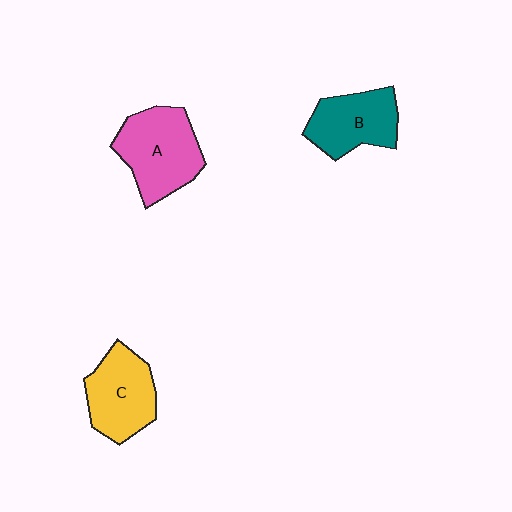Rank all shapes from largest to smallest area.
From largest to smallest: A (pink), C (yellow), B (teal).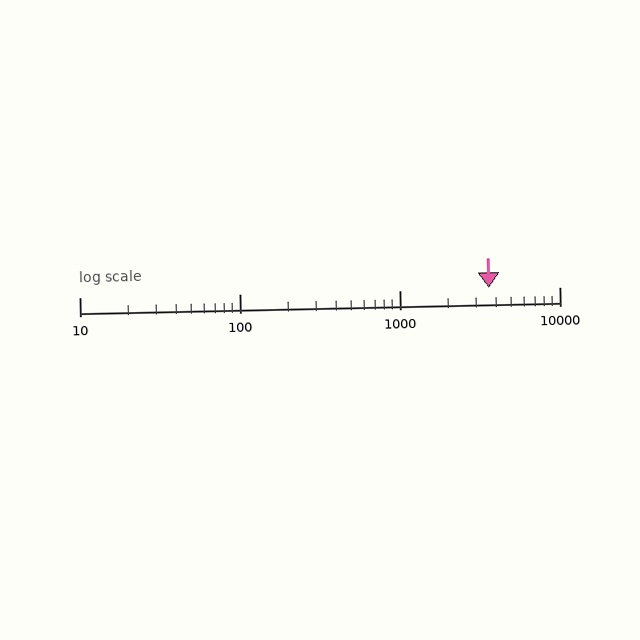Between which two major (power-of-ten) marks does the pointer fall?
The pointer is between 1000 and 10000.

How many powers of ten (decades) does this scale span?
The scale spans 3 decades, from 10 to 10000.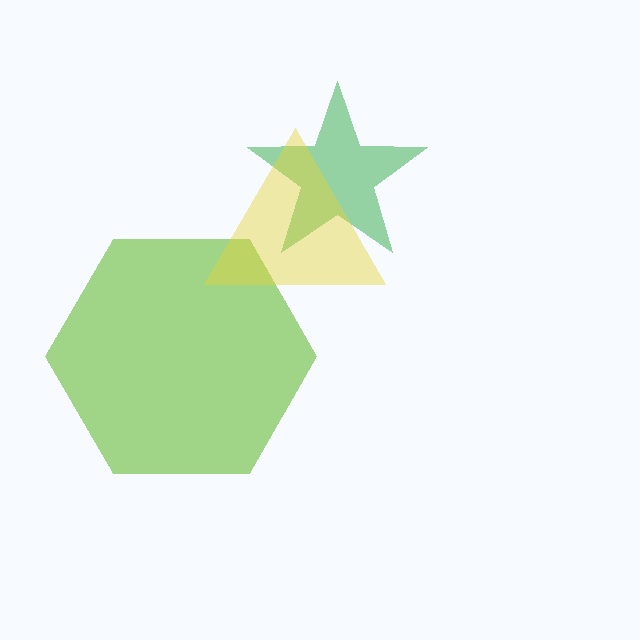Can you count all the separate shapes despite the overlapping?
Yes, there are 3 separate shapes.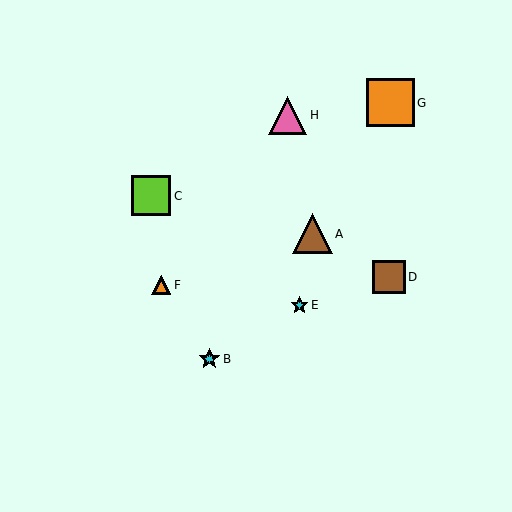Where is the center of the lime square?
The center of the lime square is at (151, 196).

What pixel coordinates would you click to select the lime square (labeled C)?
Click at (151, 196) to select the lime square C.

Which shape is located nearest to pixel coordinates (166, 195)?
The lime square (labeled C) at (151, 196) is nearest to that location.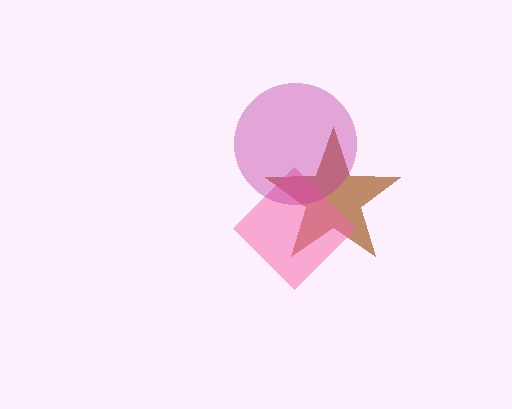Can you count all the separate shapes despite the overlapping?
Yes, there are 3 separate shapes.